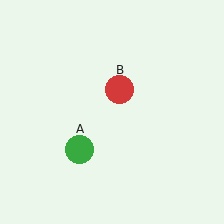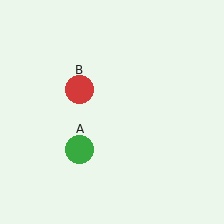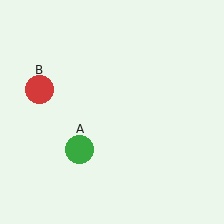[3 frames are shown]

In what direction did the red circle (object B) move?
The red circle (object B) moved left.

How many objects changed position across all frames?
1 object changed position: red circle (object B).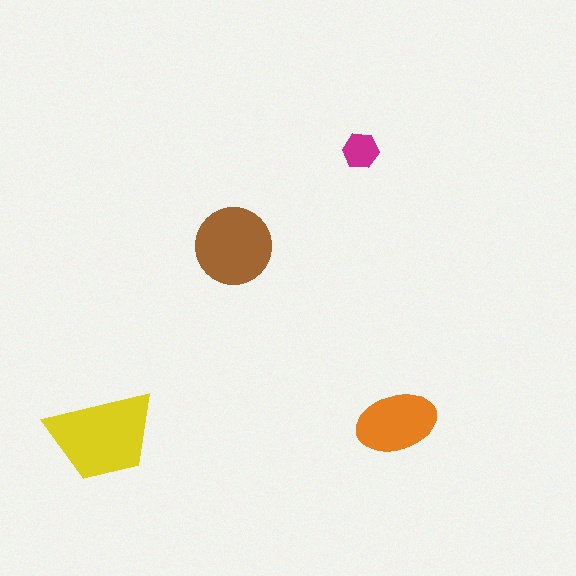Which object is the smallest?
The magenta hexagon.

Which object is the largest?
The yellow trapezoid.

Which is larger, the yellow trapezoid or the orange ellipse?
The yellow trapezoid.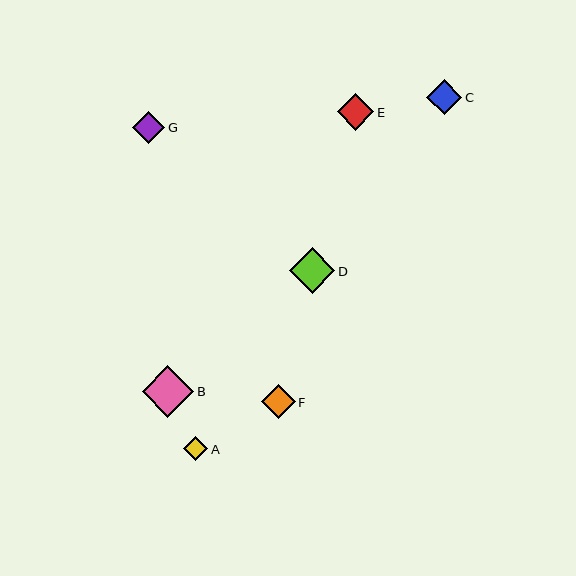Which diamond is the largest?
Diamond B is the largest with a size of approximately 52 pixels.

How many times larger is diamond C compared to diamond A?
Diamond C is approximately 1.4 times the size of diamond A.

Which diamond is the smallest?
Diamond A is the smallest with a size of approximately 24 pixels.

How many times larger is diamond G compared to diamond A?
Diamond G is approximately 1.3 times the size of diamond A.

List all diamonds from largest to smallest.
From largest to smallest: B, D, E, C, F, G, A.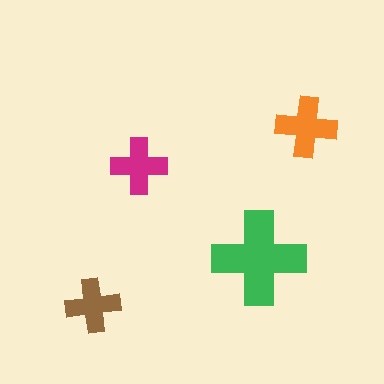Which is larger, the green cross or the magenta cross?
The green one.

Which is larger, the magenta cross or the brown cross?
The magenta one.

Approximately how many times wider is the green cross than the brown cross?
About 1.5 times wider.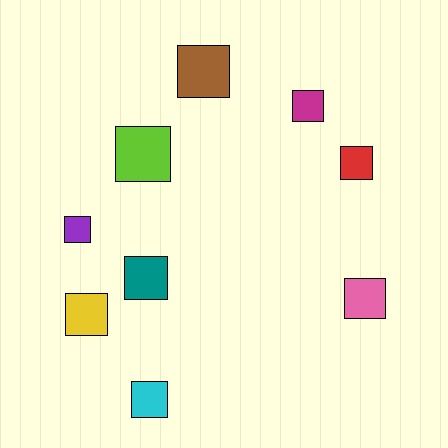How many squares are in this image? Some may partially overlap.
There are 9 squares.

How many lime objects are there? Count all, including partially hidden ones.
There is 1 lime object.